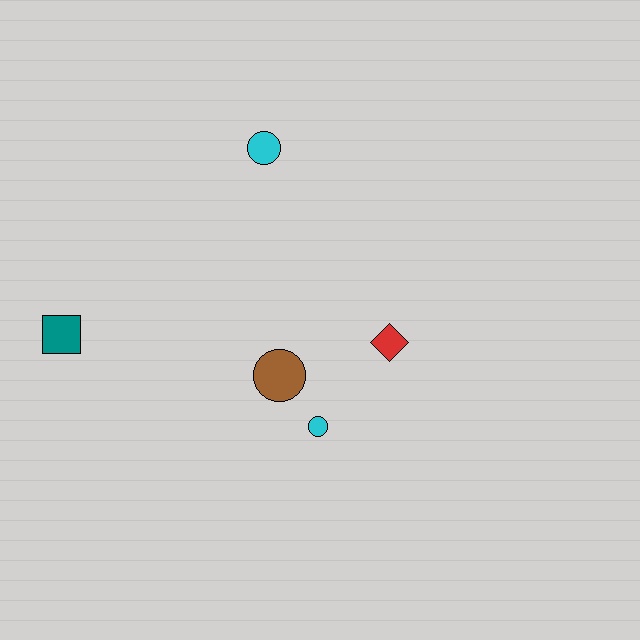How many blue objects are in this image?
There are no blue objects.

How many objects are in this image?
There are 5 objects.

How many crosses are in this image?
There are no crosses.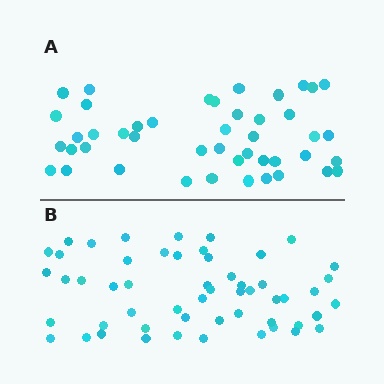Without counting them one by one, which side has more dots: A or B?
Region B (the bottom region) has more dots.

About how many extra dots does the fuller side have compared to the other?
Region B has roughly 8 or so more dots than region A.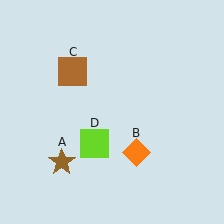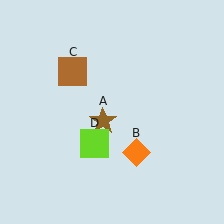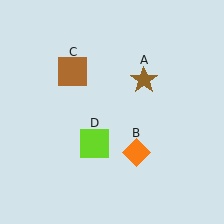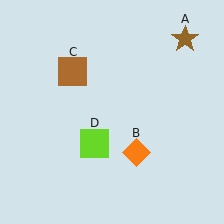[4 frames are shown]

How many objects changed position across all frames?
1 object changed position: brown star (object A).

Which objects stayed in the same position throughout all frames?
Orange diamond (object B) and brown square (object C) and lime square (object D) remained stationary.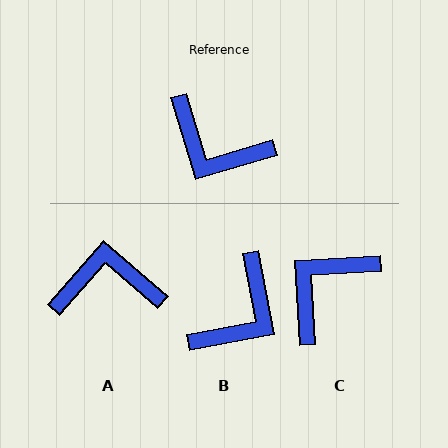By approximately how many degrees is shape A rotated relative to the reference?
Approximately 147 degrees clockwise.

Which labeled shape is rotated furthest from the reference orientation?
A, about 147 degrees away.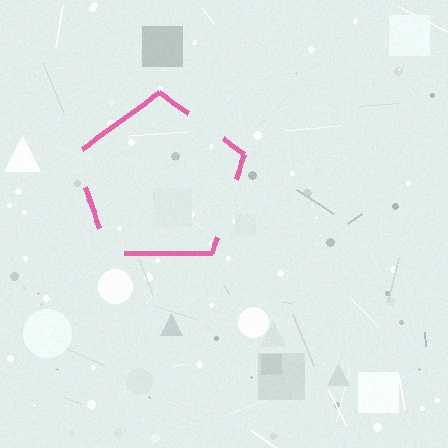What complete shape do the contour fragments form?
The contour fragments form a pentagon.